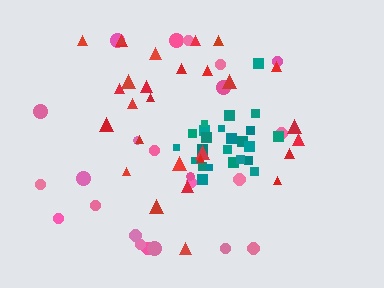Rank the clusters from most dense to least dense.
teal, red, pink.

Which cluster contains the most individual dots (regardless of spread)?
Red (28).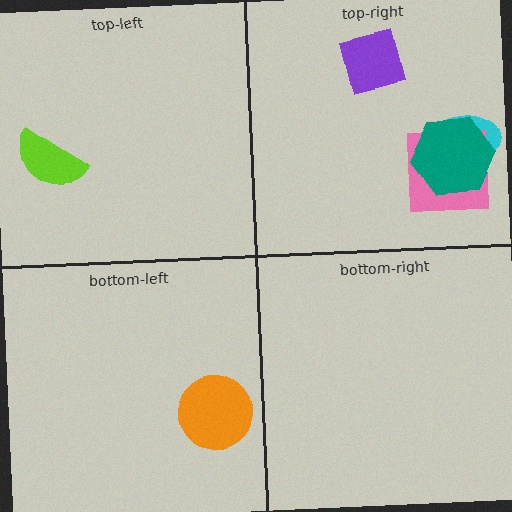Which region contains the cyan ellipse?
The top-right region.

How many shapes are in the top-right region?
4.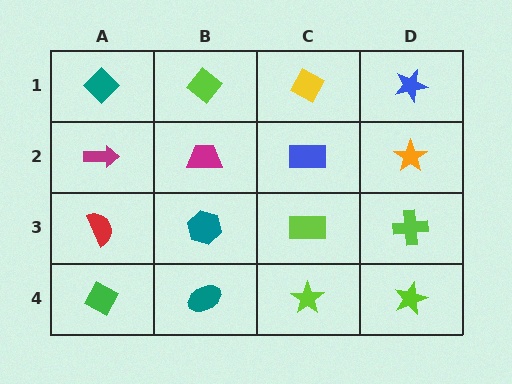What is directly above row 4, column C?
A lime rectangle.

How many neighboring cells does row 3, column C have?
4.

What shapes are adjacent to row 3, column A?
A magenta arrow (row 2, column A), a green diamond (row 4, column A), a teal hexagon (row 3, column B).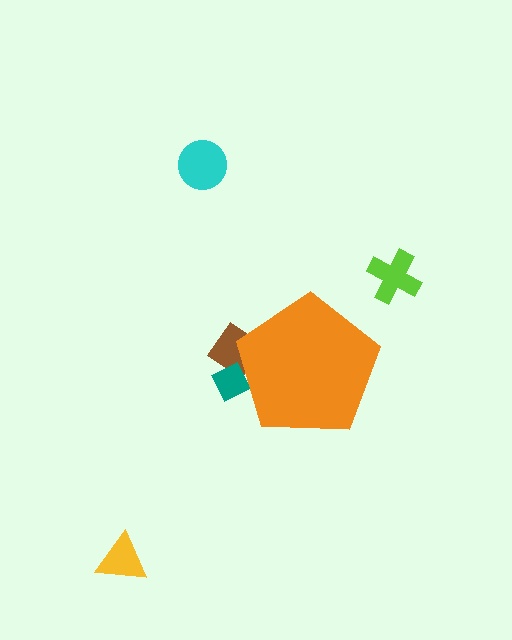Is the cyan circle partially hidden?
No, the cyan circle is fully visible.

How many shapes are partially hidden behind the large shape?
2 shapes are partially hidden.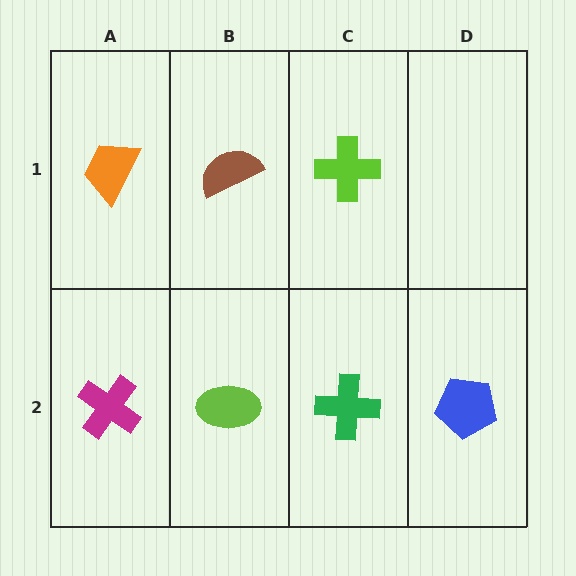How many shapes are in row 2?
4 shapes.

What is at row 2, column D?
A blue pentagon.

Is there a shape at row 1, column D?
No, that cell is empty.